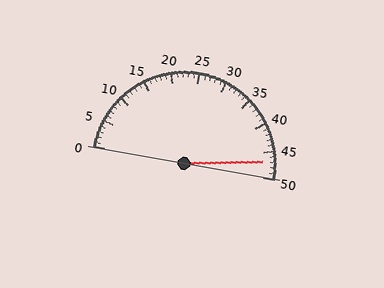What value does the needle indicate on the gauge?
The needle indicates approximately 47.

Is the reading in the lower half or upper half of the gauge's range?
The reading is in the upper half of the range (0 to 50).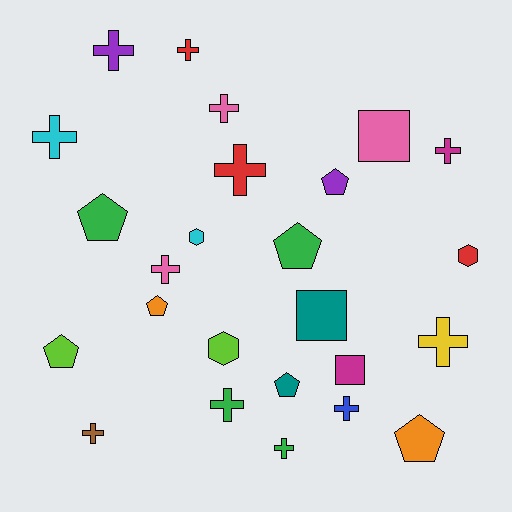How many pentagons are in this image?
There are 7 pentagons.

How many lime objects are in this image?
There are 2 lime objects.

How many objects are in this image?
There are 25 objects.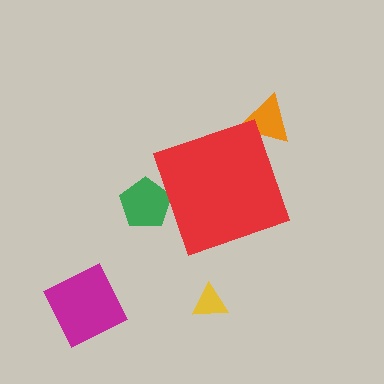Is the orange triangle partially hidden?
Yes, the orange triangle is partially hidden behind the red diamond.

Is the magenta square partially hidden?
No, the magenta square is fully visible.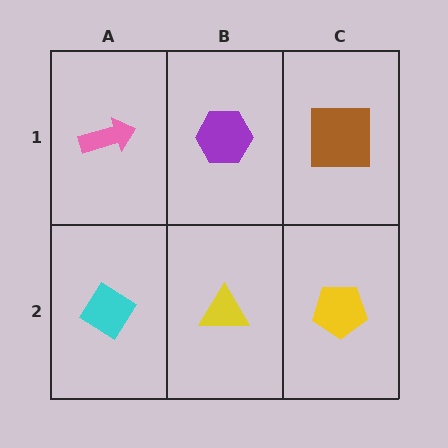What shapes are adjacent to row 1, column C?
A yellow pentagon (row 2, column C), a purple hexagon (row 1, column B).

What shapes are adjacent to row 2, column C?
A brown square (row 1, column C), a yellow triangle (row 2, column B).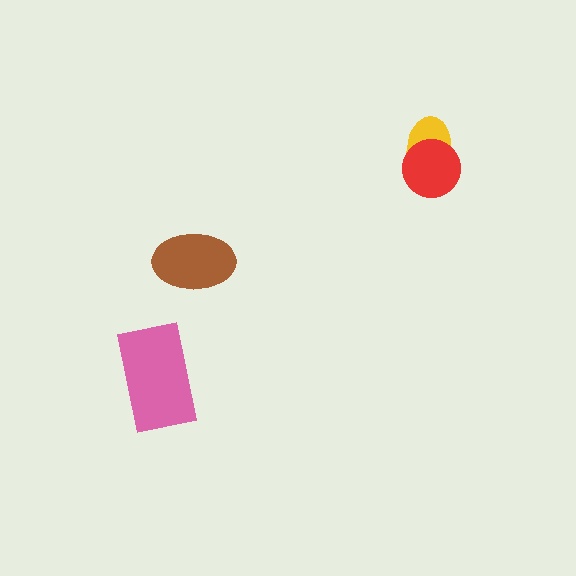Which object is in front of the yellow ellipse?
The red circle is in front of the yellow ellipse.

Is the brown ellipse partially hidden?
No, no other shape covers it.